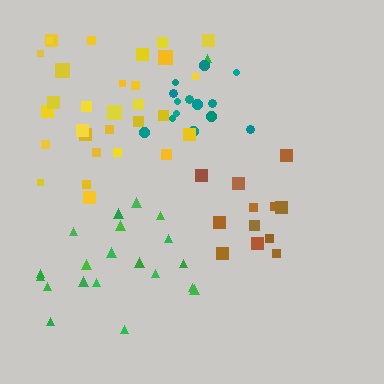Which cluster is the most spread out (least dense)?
Yellow.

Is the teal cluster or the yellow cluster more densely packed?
Teal.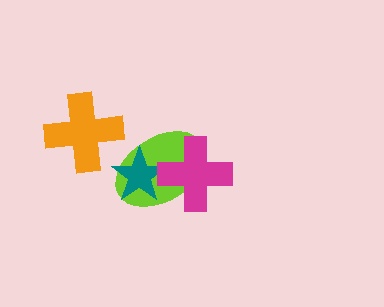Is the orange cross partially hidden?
No, no other shape covers it.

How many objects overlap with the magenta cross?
2 objects overlap with the magenta cross.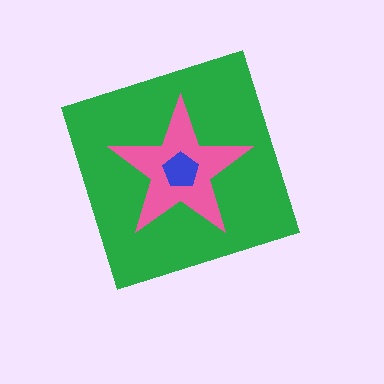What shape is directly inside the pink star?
The blue pentagon.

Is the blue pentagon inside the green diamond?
Yes.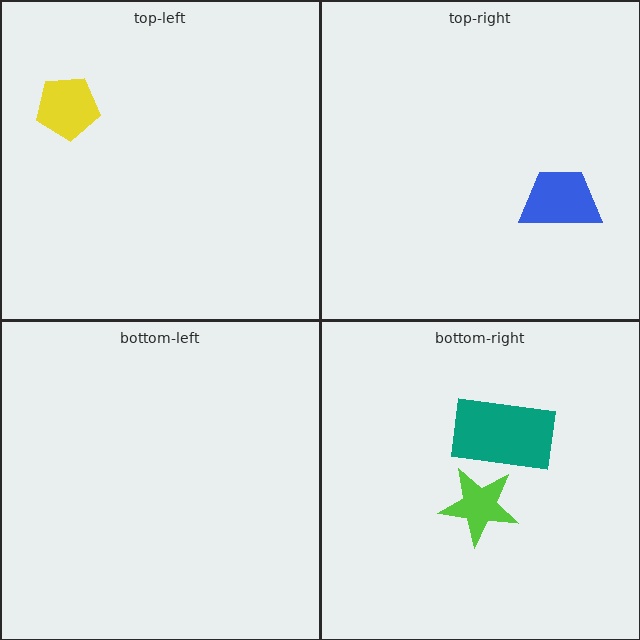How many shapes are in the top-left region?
1.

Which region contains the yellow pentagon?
The top-left region.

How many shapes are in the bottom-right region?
2.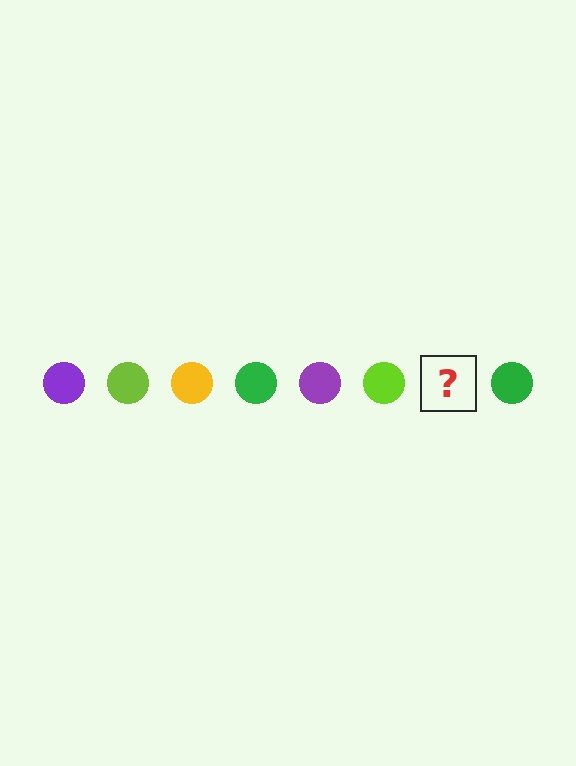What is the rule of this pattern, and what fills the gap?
The rule is that the pattern cycles through purple, lime, yellow, green circles. The gap should be filled with a yellow circle.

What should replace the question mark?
The question mark should be replaced with a yellow circle.